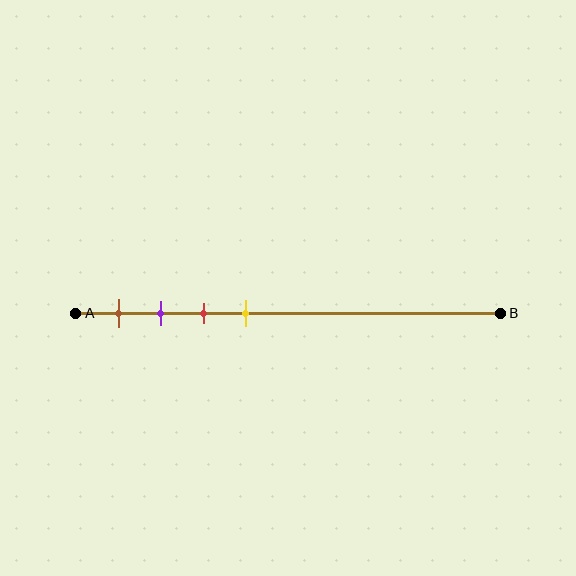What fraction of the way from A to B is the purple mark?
The purple mark is approximately 20% (0.2) of the way from A to B.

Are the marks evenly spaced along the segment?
Yes, the marks are approximately evenly spaced.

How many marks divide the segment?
There are 4 marks dividing the segment.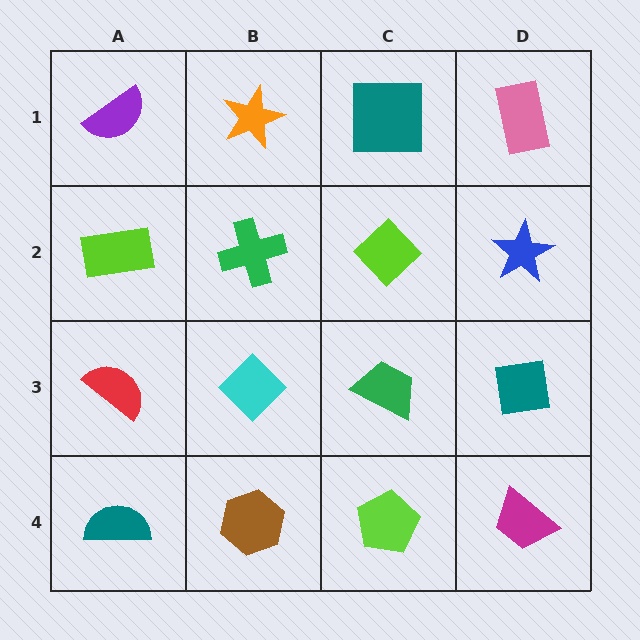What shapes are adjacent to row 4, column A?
A red semicircle (row 3, column A), a brown hexagon (row 4, column B).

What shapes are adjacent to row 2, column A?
A purple semicircle (row 1, column A), a red semicircle (row 3, column A), a green cross (row 2, column B).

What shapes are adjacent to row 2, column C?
A teal square (row 1, column C), a green trapezoid (row 3, column C), a green cross (row 2, column B), a blue star (row 2, column D).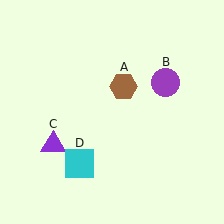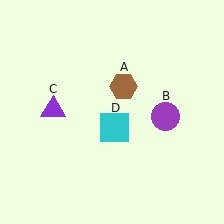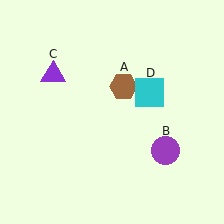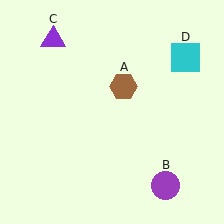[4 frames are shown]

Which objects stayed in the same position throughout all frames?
Brown hexagon (object A) remained stationary.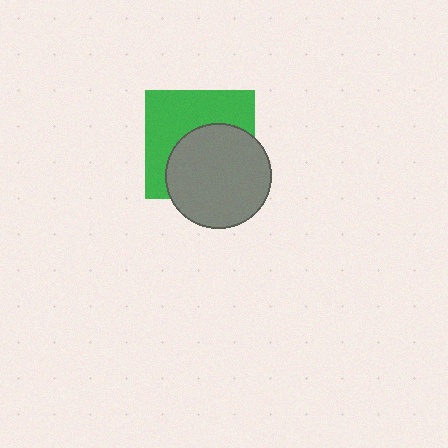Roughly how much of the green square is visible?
About half of it is visible (roughly 50%).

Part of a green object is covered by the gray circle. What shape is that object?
It is a square.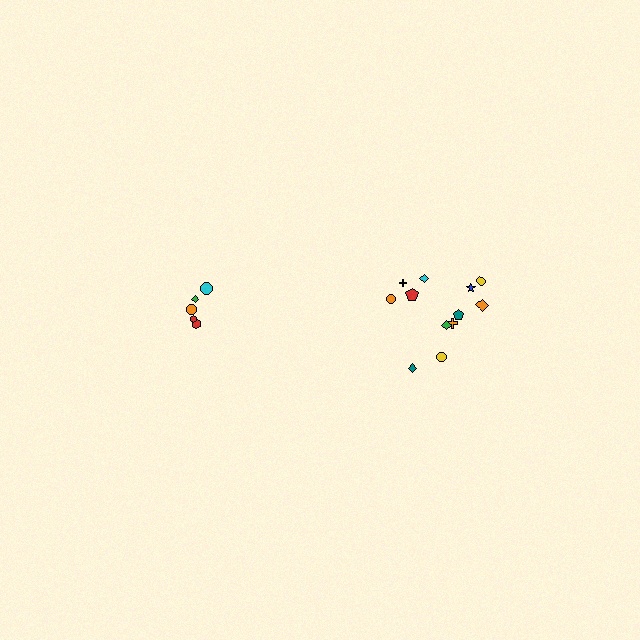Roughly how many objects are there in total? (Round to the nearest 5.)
Roughly 15 objects in total.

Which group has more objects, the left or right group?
The right group.